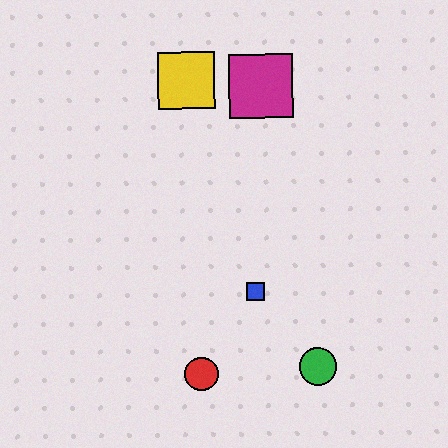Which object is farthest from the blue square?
The yellow square is farthest from the blue square.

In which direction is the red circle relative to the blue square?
The red circle is below the blue square.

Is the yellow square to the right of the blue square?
No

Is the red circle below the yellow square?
Yes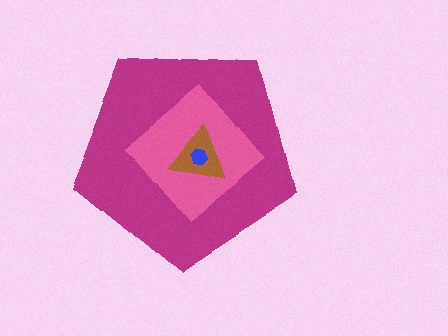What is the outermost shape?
The magenta pentagon.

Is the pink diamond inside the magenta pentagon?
Yes.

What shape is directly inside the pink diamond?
The brown triangle.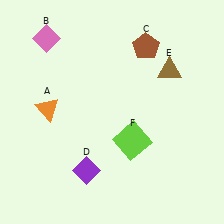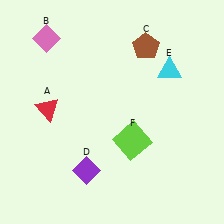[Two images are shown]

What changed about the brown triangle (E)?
In Image 1, E is brown. In Image 2, it changed to cyan.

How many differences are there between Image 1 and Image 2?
There are 2 differences between the two images.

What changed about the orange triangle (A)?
In Image 1, A is orange. In Image 2, it changed to red.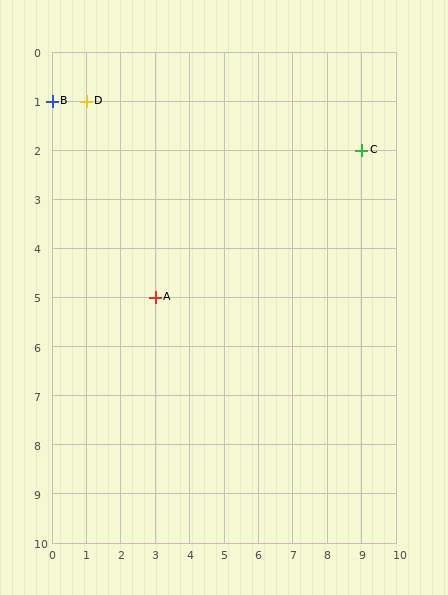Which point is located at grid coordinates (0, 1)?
Point B is at (0, 1).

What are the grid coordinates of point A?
Point A is at grid coordinates (3, 5).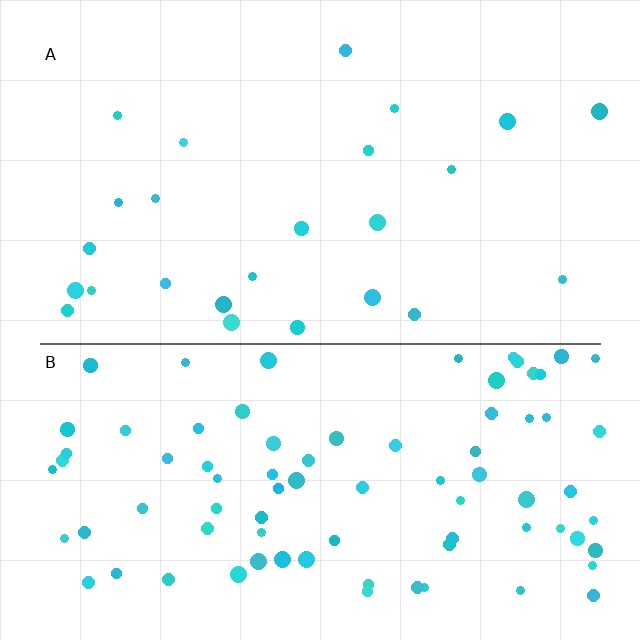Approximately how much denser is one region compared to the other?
Approximately 3.4× — region B over region A.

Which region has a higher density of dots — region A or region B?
B (the bottom).